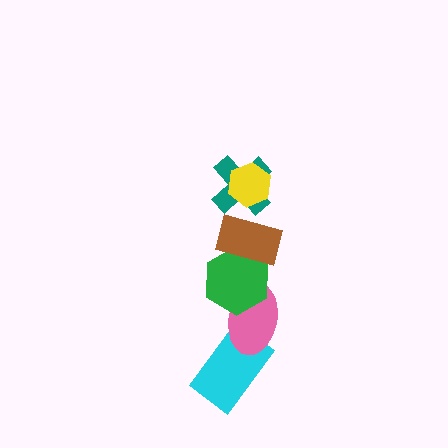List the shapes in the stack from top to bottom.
From top to bottom: the yellow hexagon, the teal cross, the brown rectangle, the green hexagon, the pink ellipse, the cyan rectangle.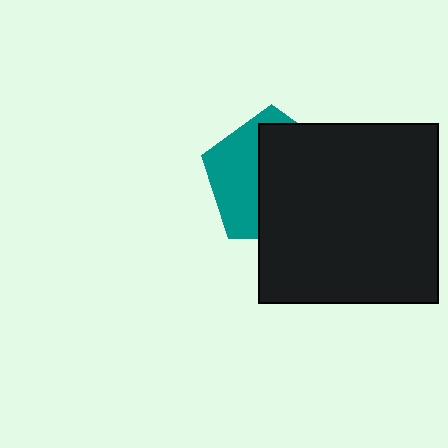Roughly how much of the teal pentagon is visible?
A small part of it is visible (roughly 39%).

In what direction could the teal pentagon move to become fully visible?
The teal pentagon could move left. That would shift it out from behind the black square entirely.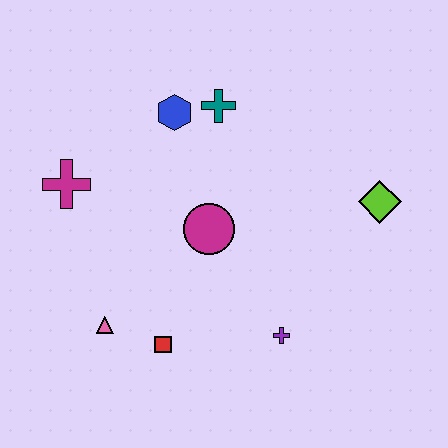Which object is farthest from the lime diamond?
The magenta cross is farthest from the lime diamond.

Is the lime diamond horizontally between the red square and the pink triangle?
No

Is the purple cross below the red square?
No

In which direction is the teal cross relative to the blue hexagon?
The teal cross is to the right of the blue hexagon.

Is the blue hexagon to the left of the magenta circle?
Yes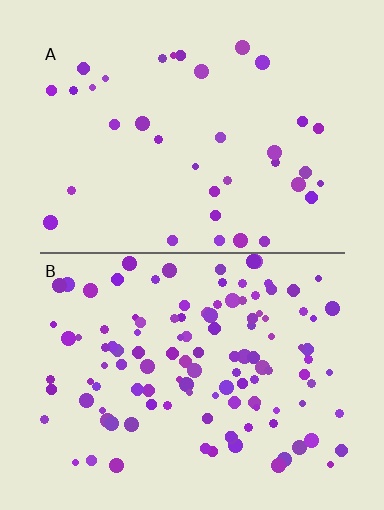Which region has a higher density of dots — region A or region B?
B (the bottom).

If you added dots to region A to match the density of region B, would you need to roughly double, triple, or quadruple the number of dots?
Approximately triple.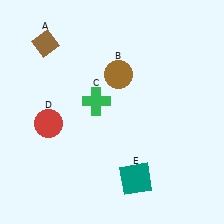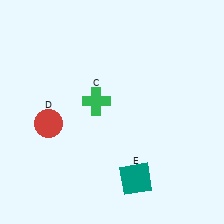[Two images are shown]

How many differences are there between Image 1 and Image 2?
There are 2 differences between the two images.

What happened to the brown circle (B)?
The brown circle (B) was removed in Image 2. It was in the top-right area of Image 1.